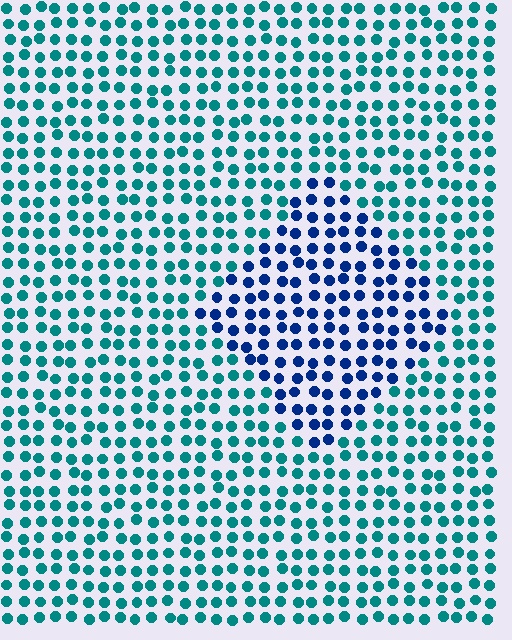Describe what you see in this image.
The image is filled with small teal elements in a uniform arrangement. A diamond-shaped region is visible where the elements are tinted to a slightly different hue, forming a subtle color boundary.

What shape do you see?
I see a diamond.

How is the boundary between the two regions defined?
The boundary is defined purely by a slight shift in hue (about 45 degrees). Spacing, size, and orientation are identical on both sides.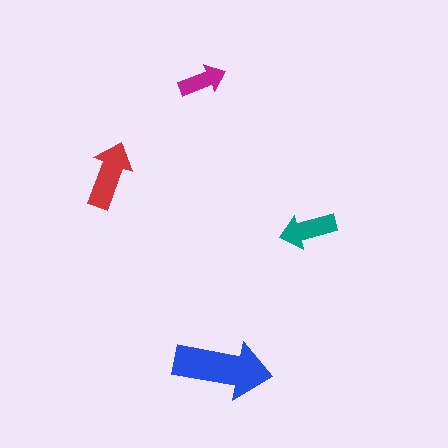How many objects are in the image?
There are 4 objects in the image.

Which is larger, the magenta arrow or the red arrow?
The red one.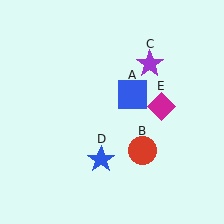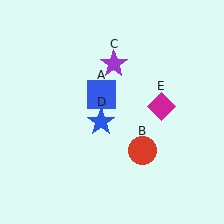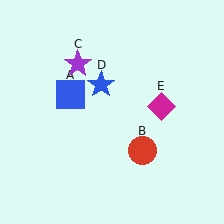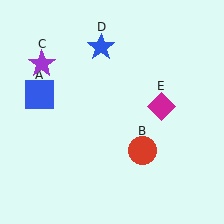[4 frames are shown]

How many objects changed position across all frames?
3 objects changed position: blue square (object A), purple star (object C), blue star (object D).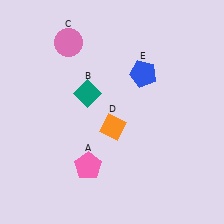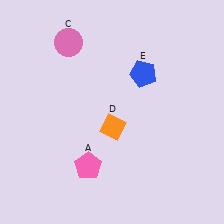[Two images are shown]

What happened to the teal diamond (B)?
The teal diamond (B) was removed in Image 2. It was in the top-left area of Image 1.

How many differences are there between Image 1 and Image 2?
There is 1 difference between the two images.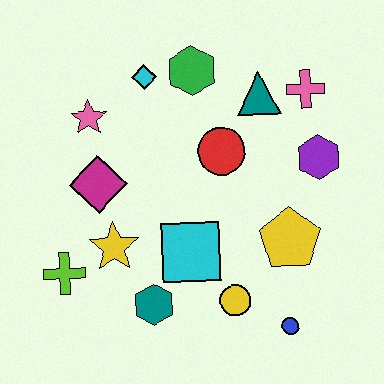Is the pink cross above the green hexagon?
No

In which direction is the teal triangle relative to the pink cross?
The teal triangle is to the left of the pink cross.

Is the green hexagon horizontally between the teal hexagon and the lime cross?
No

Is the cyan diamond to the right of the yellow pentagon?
No